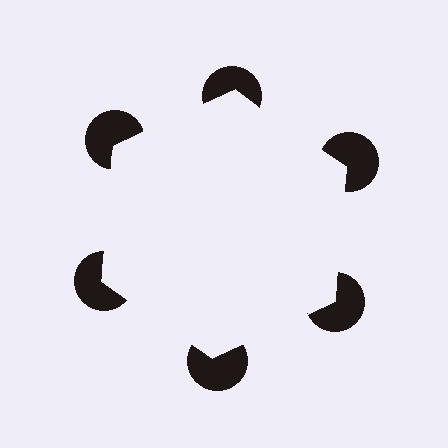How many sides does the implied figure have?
6 sides.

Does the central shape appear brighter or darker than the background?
It typically appears slightly brighter than the background, even though no actual brightness change is drawn.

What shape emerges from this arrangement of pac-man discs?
An illusory hexagon — its edges are inferred from the aligned wedge cuts in the pac-man discs, not physically drawn.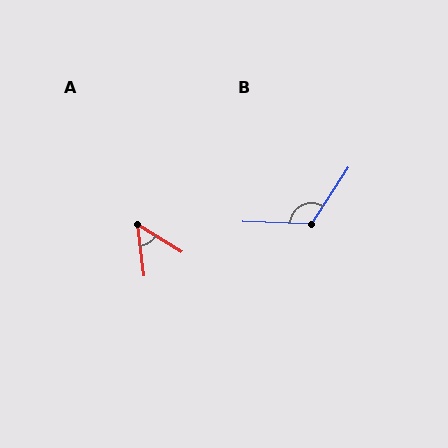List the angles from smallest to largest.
A (52°), B (122°).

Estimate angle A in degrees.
Approximately 52 degrees.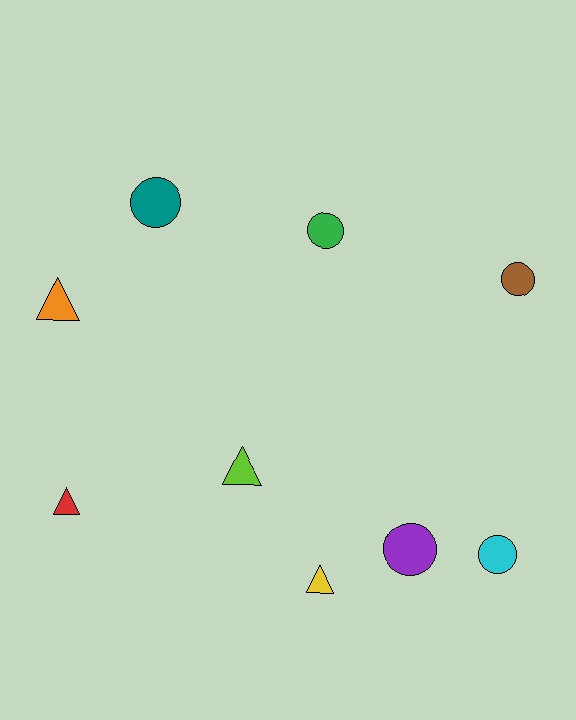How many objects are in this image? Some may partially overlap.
There are 9 objects.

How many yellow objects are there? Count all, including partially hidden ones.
There is 1 yellow object.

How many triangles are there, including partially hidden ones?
There are 4 triangles.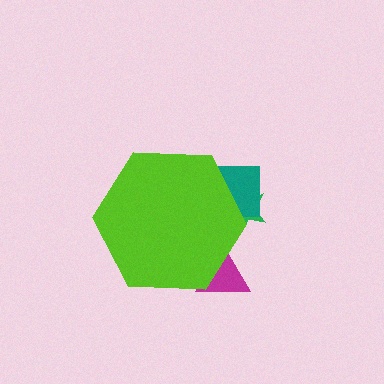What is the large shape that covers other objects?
A lime hexagon.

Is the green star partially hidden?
Yes, the green star is partially hidden behind the lime hexagon.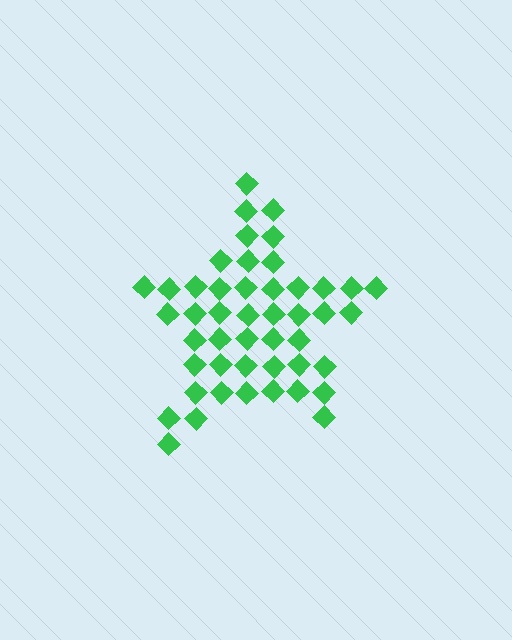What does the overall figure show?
The overall figure shows a star.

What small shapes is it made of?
It is made of small diamonds.